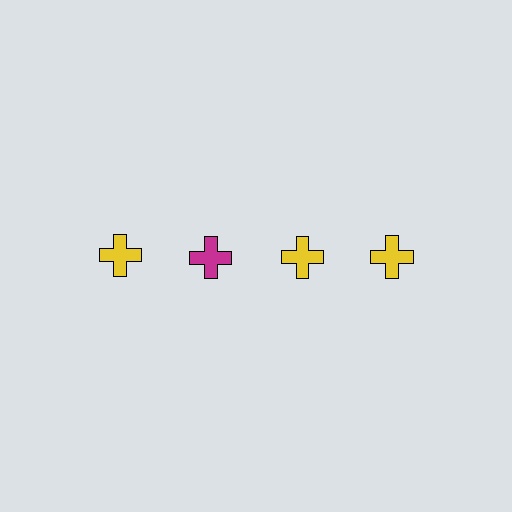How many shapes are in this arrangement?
There are 4 shapes arranged in a grid pattern.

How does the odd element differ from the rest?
It has a different color: magenta instead of yellow.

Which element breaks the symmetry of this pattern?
The magenta cross in the top row, second from left column breaks the symmetry. All other shapes are yellow crosses.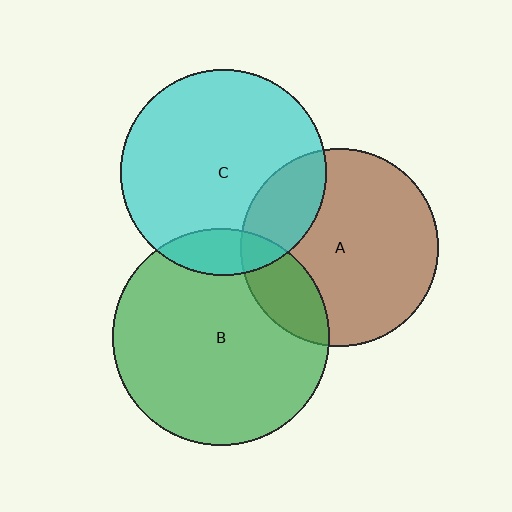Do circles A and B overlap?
Yes.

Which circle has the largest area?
Circle B (green).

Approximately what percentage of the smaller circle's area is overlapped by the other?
Approximately 20%.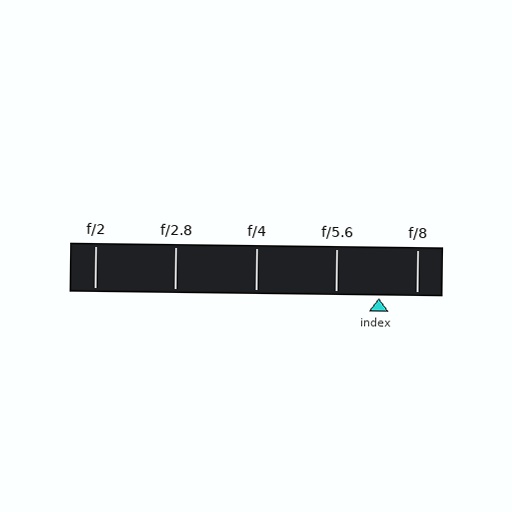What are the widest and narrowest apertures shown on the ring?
The widest aperture shown is f/2 and the narrowest is f/8.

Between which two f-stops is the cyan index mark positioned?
The index mark is between f/5.6 and f/8.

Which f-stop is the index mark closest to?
The index mark is closest to f/8.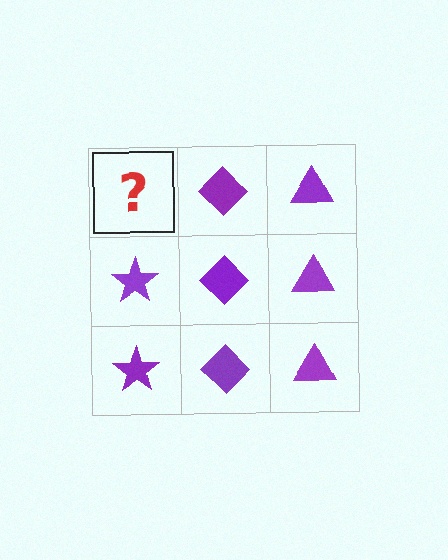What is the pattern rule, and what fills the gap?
The rule is that each column has a consistent shape. The gap should be filled with a purple star.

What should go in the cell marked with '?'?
The missing cell should contain a purple star.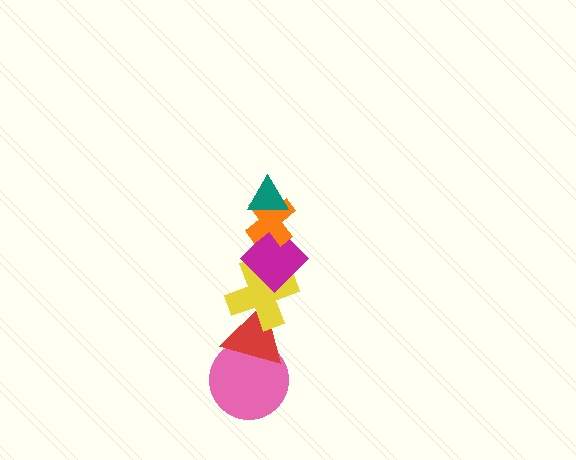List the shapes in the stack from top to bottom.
From top to bottom: the teal triangle, the orange cross, the magenta diamond, the yellow cross, the red triangle, the pink circle.